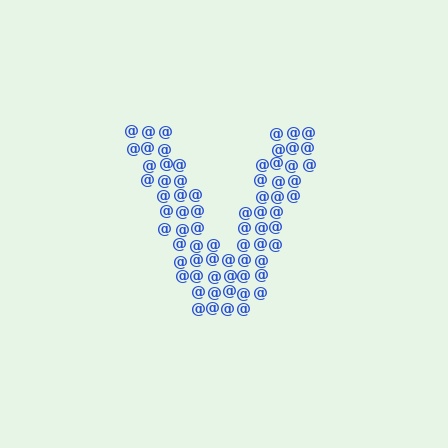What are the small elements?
The small elements are at signs.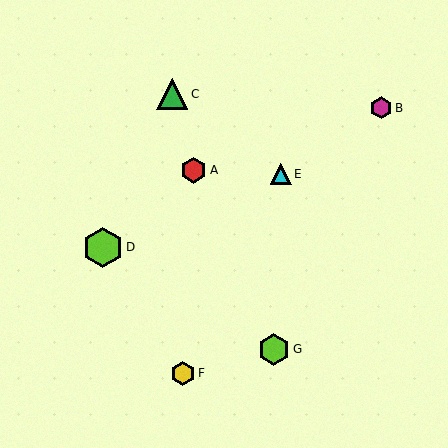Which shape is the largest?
The lime hexagon (labeled D) is the largest.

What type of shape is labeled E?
Shape E is a cyan triangle.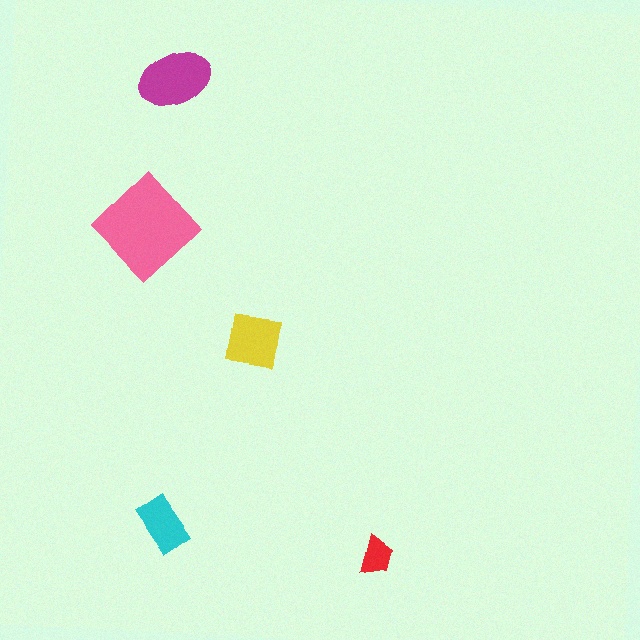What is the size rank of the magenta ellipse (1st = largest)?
2nd.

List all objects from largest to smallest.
The pink diamond, the magenta ellipse, the yellow square, the cyan rectangle, the red trapezoid.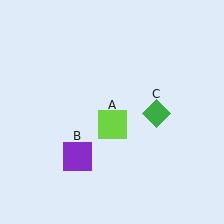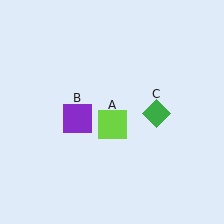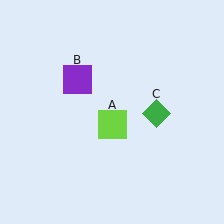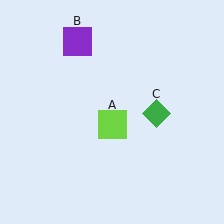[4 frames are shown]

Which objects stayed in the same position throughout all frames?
Lime square (object A) and green diamond (object C) remained stationary.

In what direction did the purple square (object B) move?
The purple square (object B) moved up.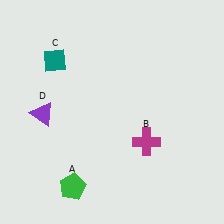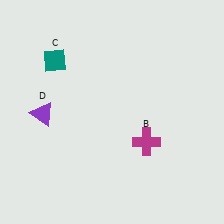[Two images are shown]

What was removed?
The green pentagon (A) was removed in Image 2.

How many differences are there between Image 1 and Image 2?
There is 1 difference between the two images.